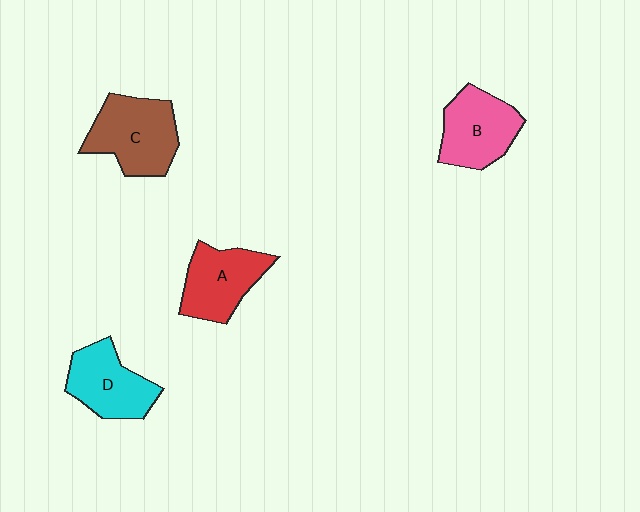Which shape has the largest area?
Shape C (brown).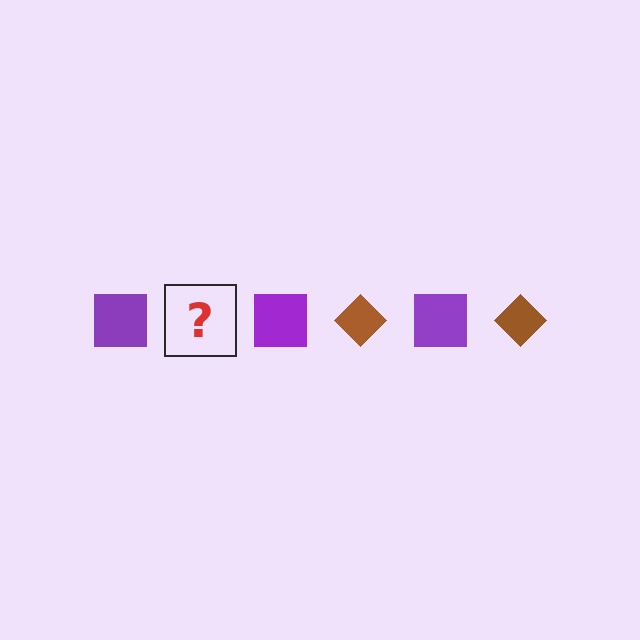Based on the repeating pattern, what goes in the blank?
The blank should be a brown diamond.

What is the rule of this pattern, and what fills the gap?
The rule is that the pattern alternates between purple square and brown diamond. The gap should be filled with a brown diamond.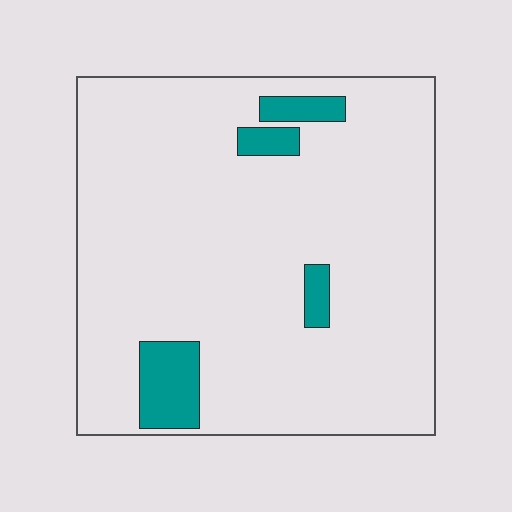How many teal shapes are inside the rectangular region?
4.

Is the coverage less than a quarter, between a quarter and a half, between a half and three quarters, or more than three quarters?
Less than a quarter.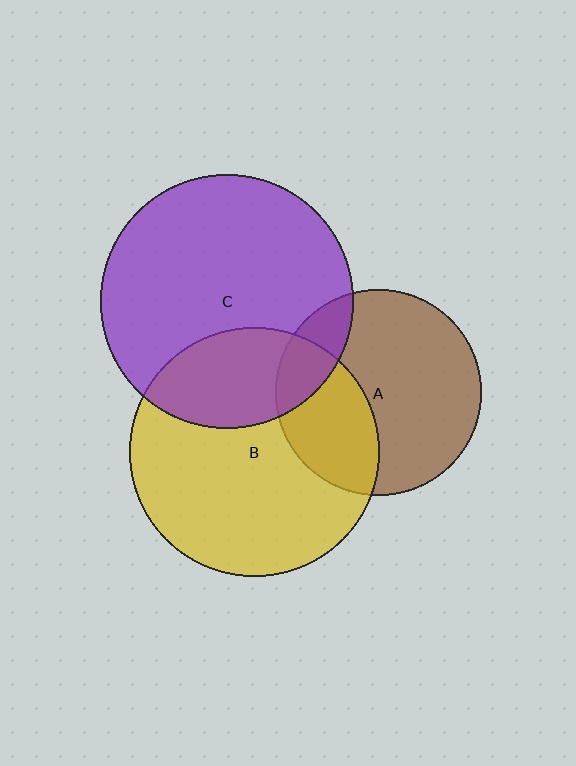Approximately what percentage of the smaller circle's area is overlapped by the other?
Approximately 35%.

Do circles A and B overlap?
Yes.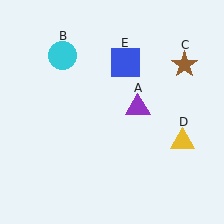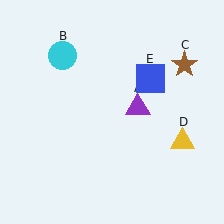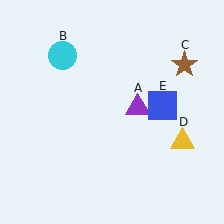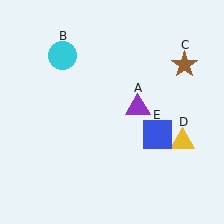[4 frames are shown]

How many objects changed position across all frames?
1 object changed position: blue square (object E).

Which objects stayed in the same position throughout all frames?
Purple triangle (object A) and cyan circle (object B) and brown star (object C) and yellow triangle (object D) remained stationary.